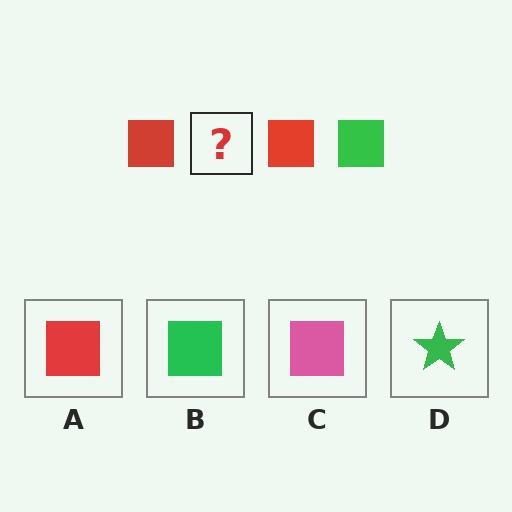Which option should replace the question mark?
Option B.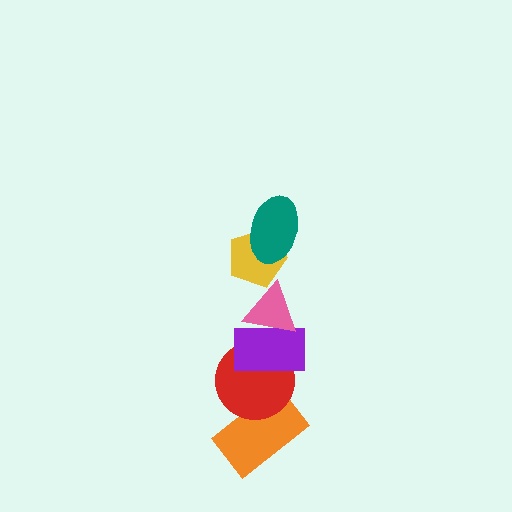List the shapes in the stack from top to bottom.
From top to bottom: the teal ellipse, the yellow pentagon, the pink triangle, the purple rectangle, the red circle, the orange rectangle.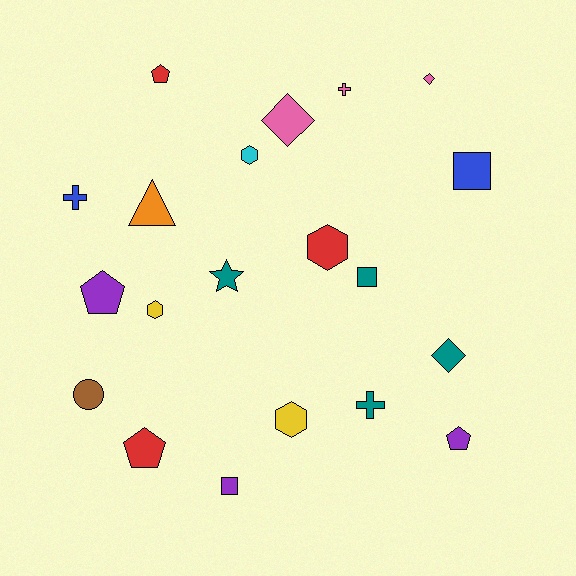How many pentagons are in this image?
There are 4 pentagons.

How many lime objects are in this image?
There are no lime objects.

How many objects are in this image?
There are 20 objects.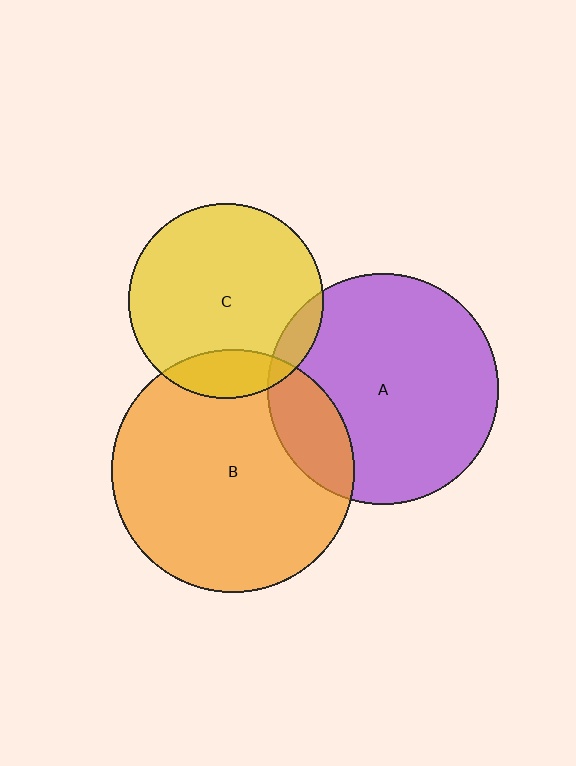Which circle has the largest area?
Circle B (orange).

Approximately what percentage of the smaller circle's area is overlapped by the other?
Approximately 15%.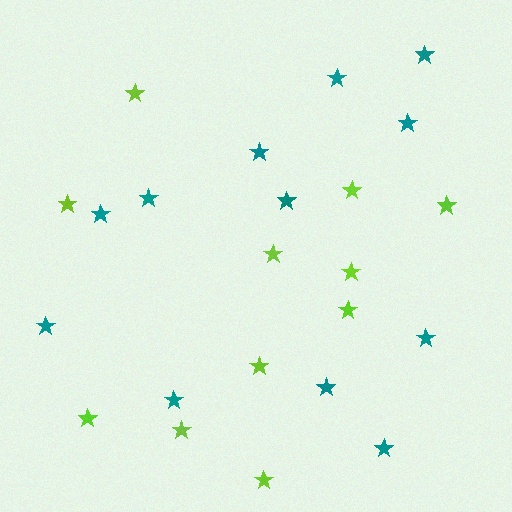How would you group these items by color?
There are 2 groups: one group of teal stars (12) and one group of lime stars (11).